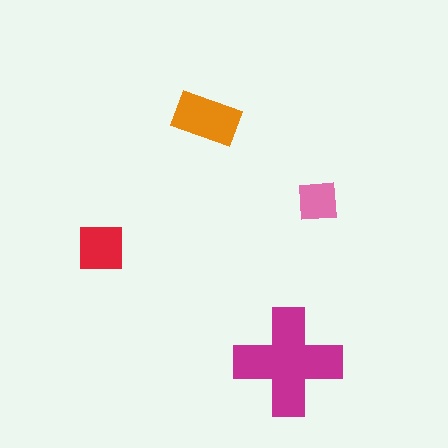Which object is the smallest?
The pink square.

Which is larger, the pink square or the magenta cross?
The magenta cross.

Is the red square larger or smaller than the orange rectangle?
Smaller.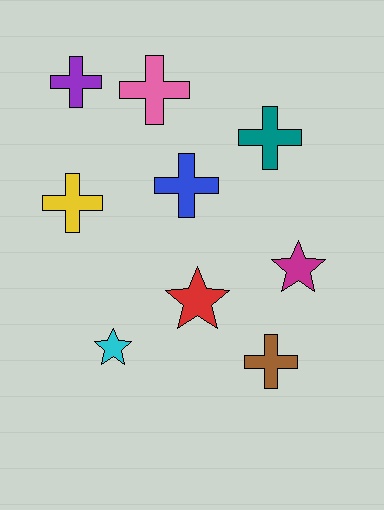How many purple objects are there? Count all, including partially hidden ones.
There is 1 purple object.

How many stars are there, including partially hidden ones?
There are 3 stars.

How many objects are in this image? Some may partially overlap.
There are 9 objects.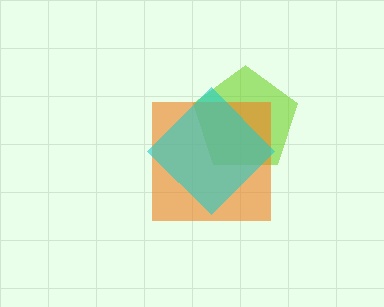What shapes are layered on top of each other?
The layered shapes are: a lime pentagon, an orange square, a cyan diamond.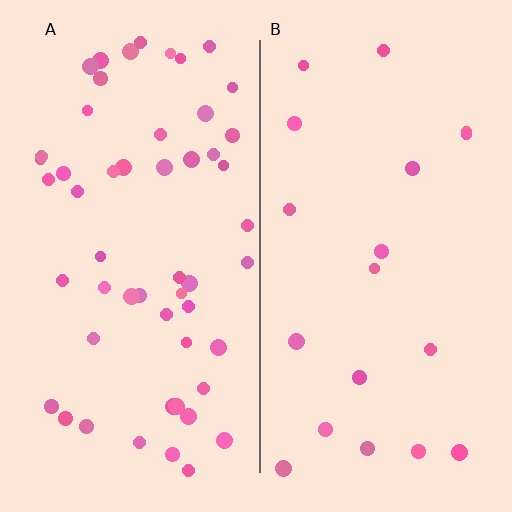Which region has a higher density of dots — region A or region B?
A (the left).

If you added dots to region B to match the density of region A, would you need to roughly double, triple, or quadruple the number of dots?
Approximately triple.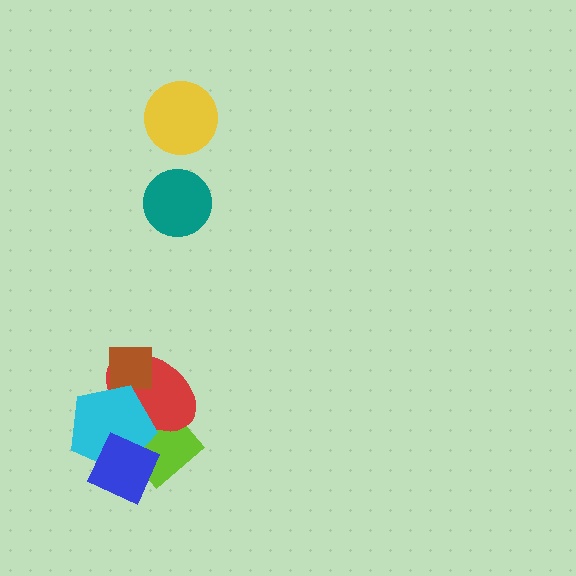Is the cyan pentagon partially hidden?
Yes, it is partially covered by another shape.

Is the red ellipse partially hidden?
Yes, it is partially covered by another shape.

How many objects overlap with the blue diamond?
2 objects overlap with the blue diamond.